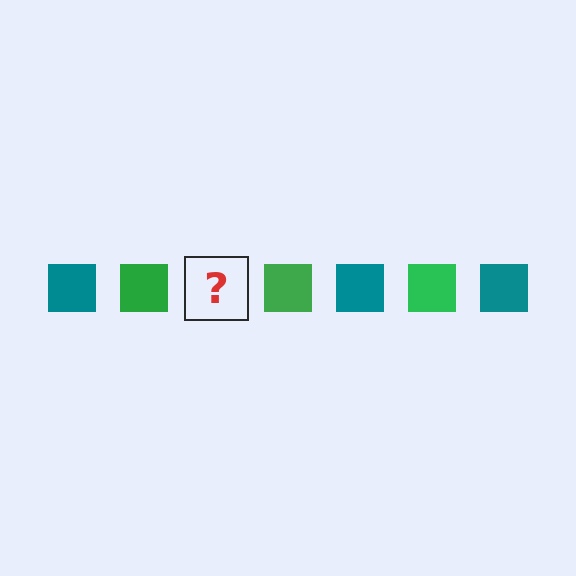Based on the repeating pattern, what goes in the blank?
The blank should be a teal square.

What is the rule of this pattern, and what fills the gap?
The rule is that the pattern cycles through teal, green squares. The gap should be filled with a teal square.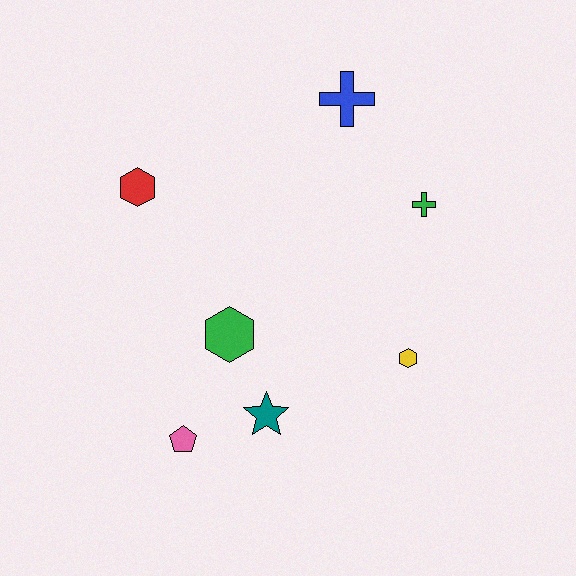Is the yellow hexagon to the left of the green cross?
Yes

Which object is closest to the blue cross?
The green cross is closest to the blue cross.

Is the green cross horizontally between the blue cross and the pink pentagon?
No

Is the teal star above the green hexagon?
No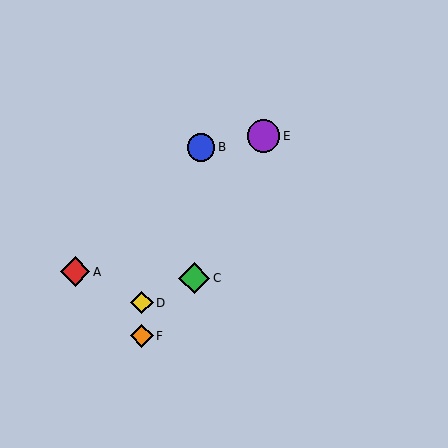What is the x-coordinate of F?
Object F is at x≈142.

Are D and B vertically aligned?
No, D is at x≈142 and B is at x≈201.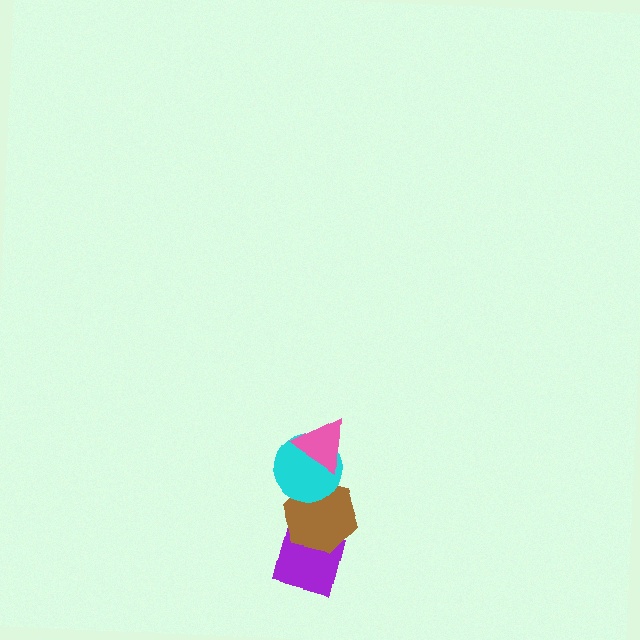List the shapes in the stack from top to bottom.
From top to bottom: the pink triangle, the cyan circle, the brown hexagon, the purple diamond.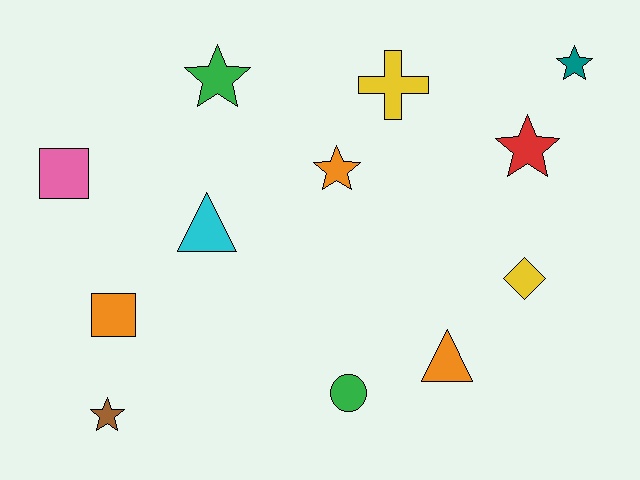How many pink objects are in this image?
There is 1 pink object.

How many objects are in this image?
There are 12 objects.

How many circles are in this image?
There is 1 circle.